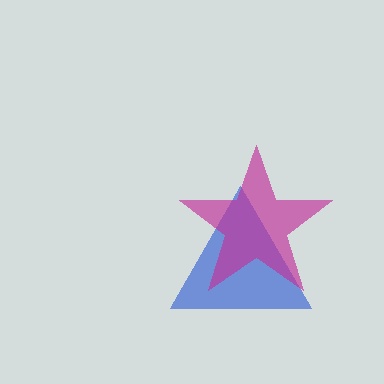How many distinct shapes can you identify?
There are 2 distinct shapes: a blue triangle, a magenta star.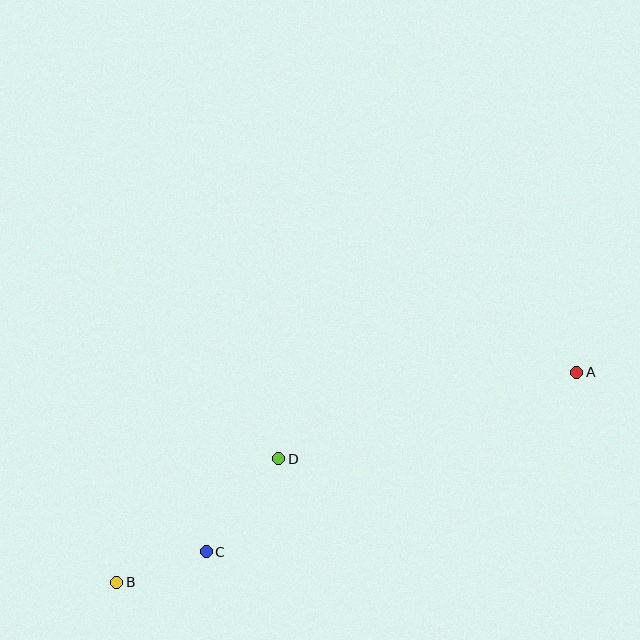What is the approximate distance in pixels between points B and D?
The distance between B and D is approximately 204 pixels.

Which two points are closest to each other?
Points B and C are closest to each other.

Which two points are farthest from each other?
Points A and B are farthest from each other.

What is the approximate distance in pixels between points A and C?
The distance between A and C is approximately 412 pixels.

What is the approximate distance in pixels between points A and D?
The distance between A and D is approximately 310 pixels.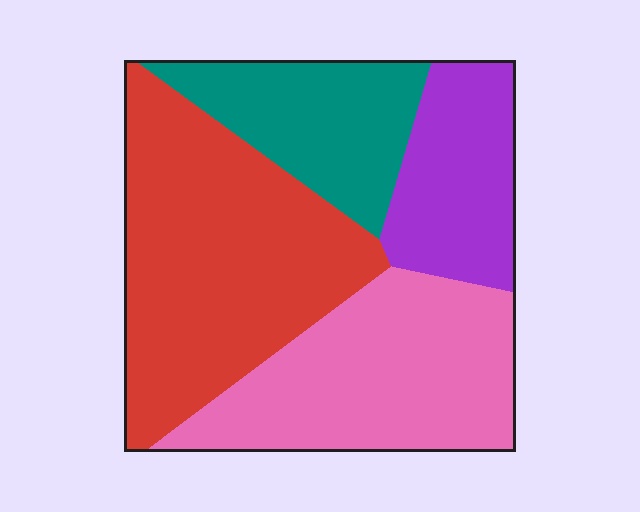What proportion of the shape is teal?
Teal covers around 15% of the shape.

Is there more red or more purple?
Red.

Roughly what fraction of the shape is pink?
Pink covers 29% of the shape.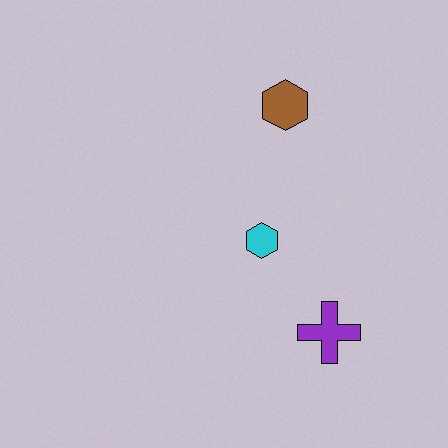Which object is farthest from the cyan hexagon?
The brown hexagon is farthest from the cyan hexagon.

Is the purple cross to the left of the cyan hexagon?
No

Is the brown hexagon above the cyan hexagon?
Yes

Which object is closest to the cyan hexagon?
The purple cross is closest to the cyan hexagon.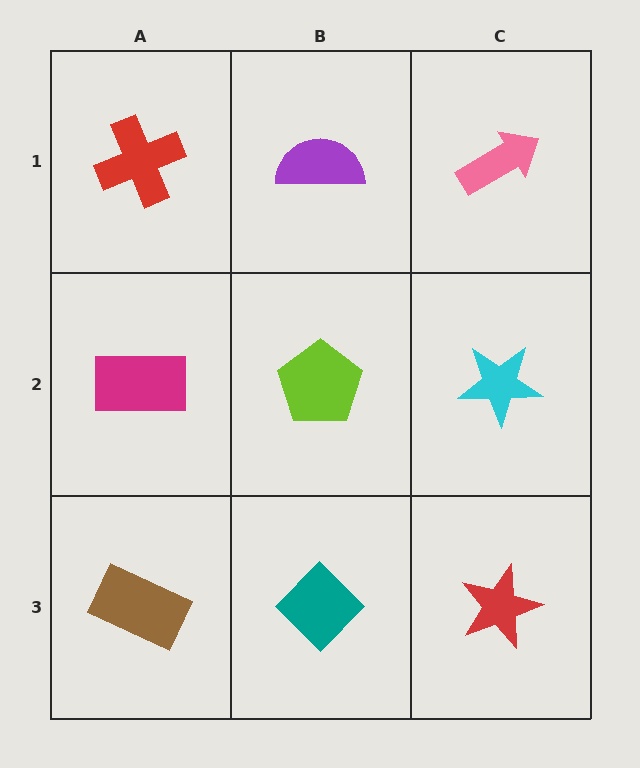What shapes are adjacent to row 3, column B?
A lime pentagon (row 2, column B), a brown rectangle (row 3, column A), a red star (row 3, column C).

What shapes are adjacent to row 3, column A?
A magenta rectangle (row 2, column A), a teal diamond (row 3, column B).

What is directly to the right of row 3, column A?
A teal diamond.